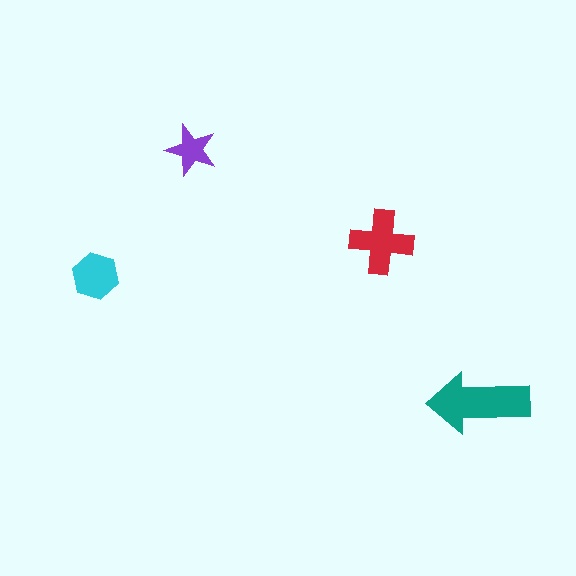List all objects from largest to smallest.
The teal arrow, the red cross, the cyan hexagon, the purple star.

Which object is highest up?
The purple star is topmost.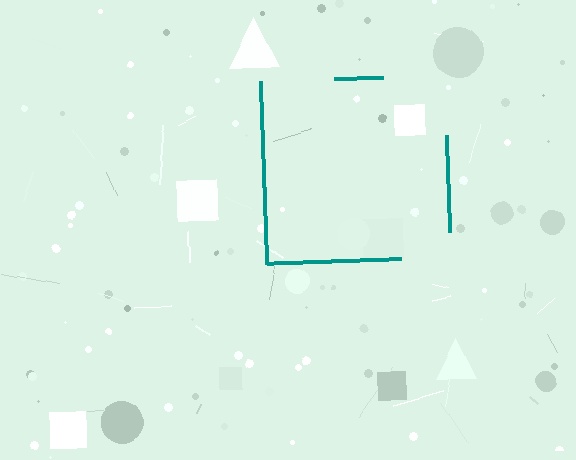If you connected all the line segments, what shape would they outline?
They would outline a square.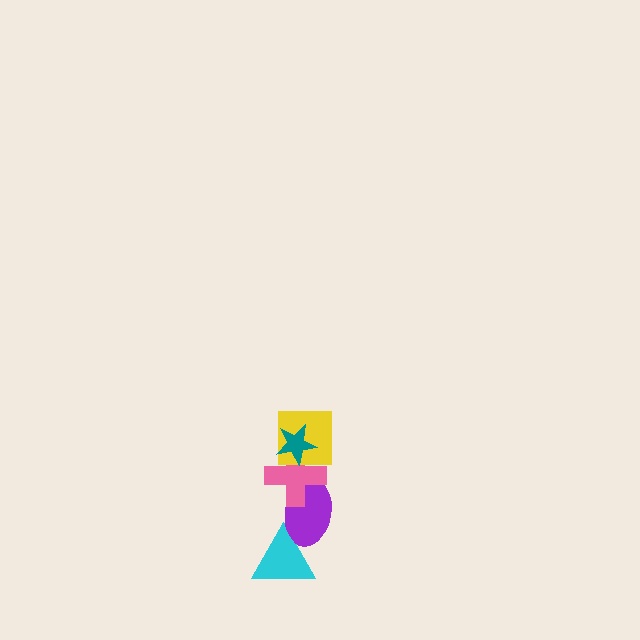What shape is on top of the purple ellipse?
The pink cross is on top of the purple ellipse.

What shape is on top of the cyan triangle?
The purple ellipse is on top of the cyan triangle.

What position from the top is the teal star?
The teal star is 1st from the top.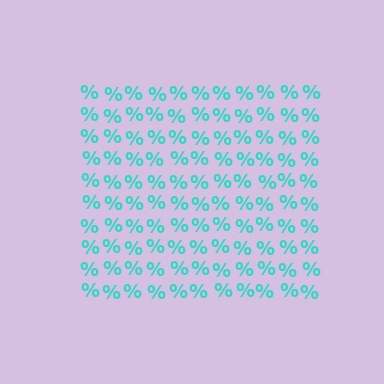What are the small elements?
The small elements are percent signs.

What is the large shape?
The large shape is a square.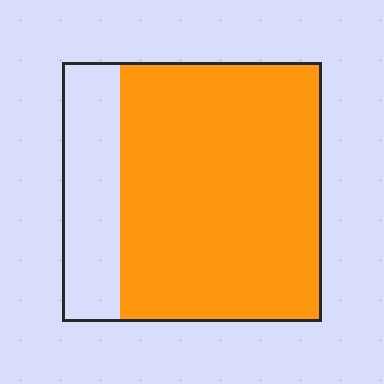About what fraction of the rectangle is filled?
About four fifths (4/5).